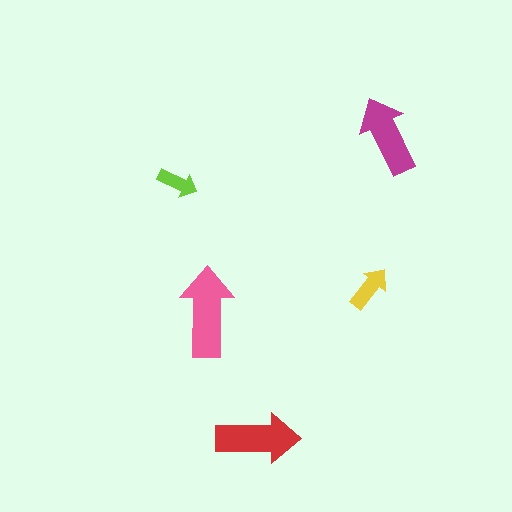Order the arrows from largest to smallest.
the pink one, the red one, the magenta one, the yellow one, the lime one.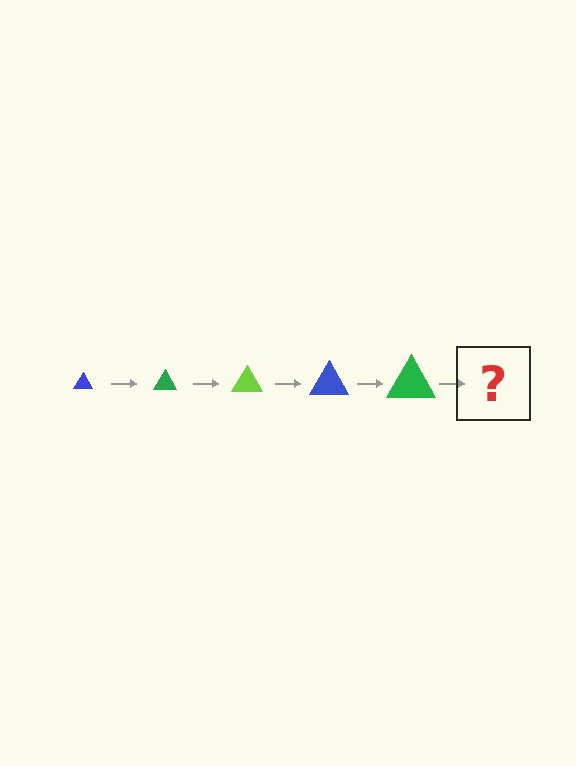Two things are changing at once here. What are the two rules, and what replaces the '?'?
The two rules are that the triangle grows larger each step and the color cycles through blue, green, and lime. The '?' should be a lime triangle, larger than the previous one.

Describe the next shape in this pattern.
It should be a lime triangle, larger than the previous one.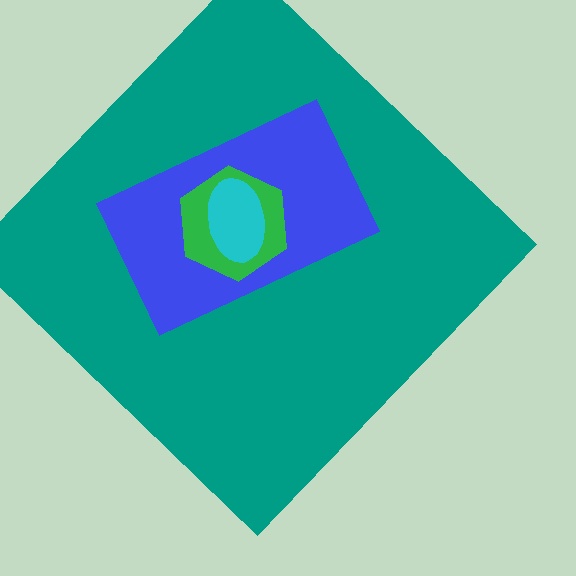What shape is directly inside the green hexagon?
The cyan ellipse.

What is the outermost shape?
The teal diamond.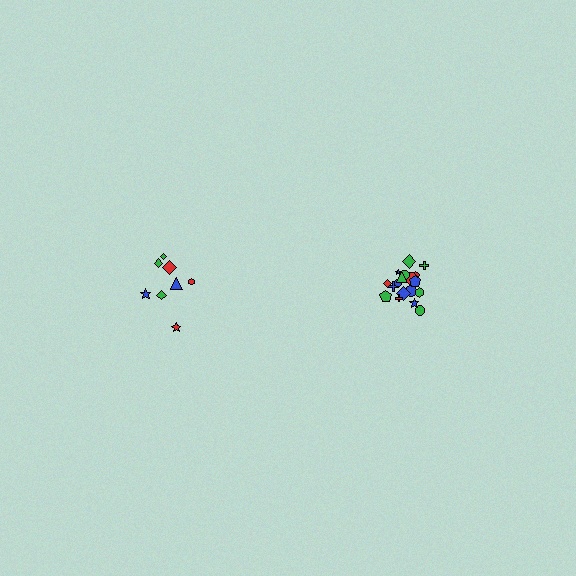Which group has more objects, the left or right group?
The right group.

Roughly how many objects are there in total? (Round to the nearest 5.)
Roughly 25 objects in total.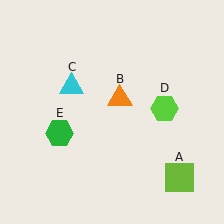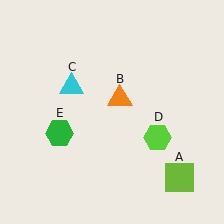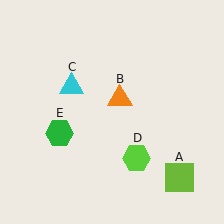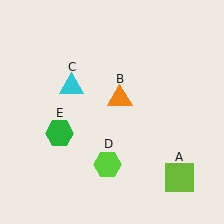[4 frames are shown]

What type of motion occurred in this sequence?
The lime hexagon (object D) rotated clockwise around the center of the scene.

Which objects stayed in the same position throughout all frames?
Lime square (object A) and orange triangle (object B) and cyan triangle (object C) and green hexagon (object E) remained stationary.